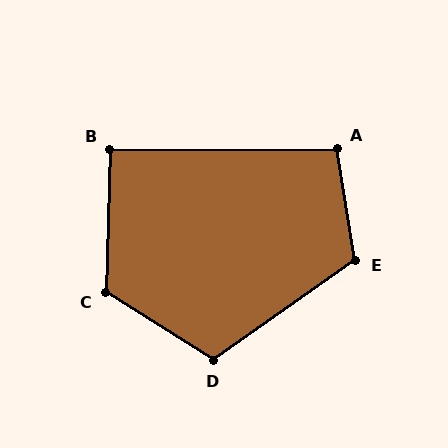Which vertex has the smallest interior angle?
B, at approximately 92 degrees.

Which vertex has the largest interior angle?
C, at approximately 121 degrees.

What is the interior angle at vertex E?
Approximately 116 degrees (obtuse).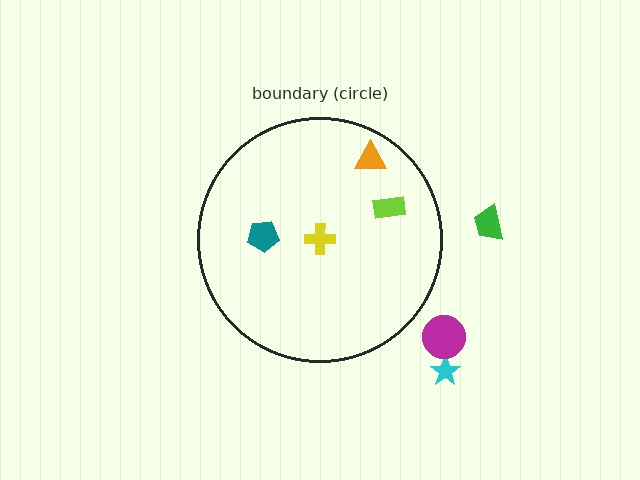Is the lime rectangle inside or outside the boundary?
Inside.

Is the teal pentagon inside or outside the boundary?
Inside.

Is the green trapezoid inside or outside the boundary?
Outside.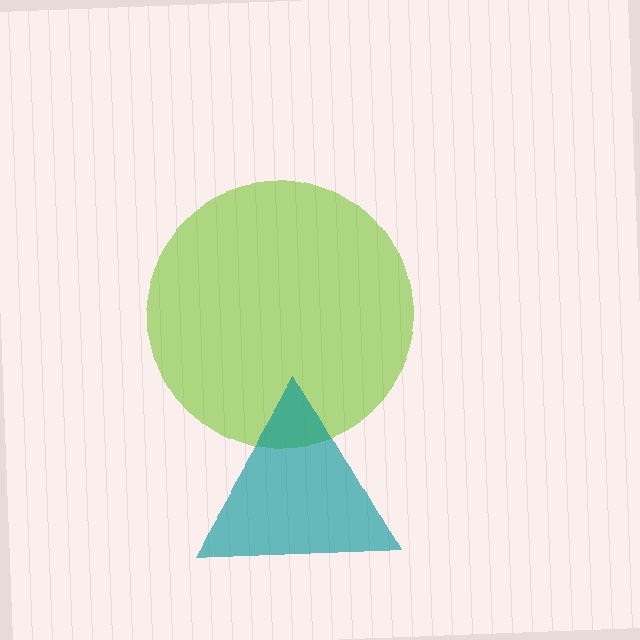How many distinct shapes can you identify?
There are 2 distinct shapes: a lime circle, a teal triangle.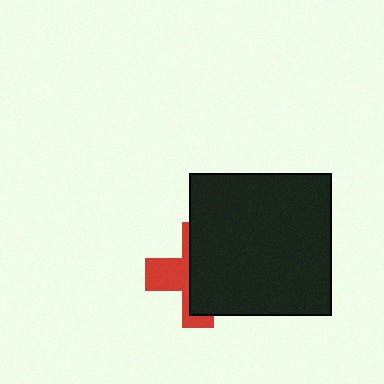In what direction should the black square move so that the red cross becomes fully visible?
The black square should move right. That is the shortest direction to clear the overlap and leave the red cross fully visible.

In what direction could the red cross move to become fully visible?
The red cross could move left. That would shift it out from behind the black square entirely.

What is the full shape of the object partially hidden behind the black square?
The partially hidden object is a red cross.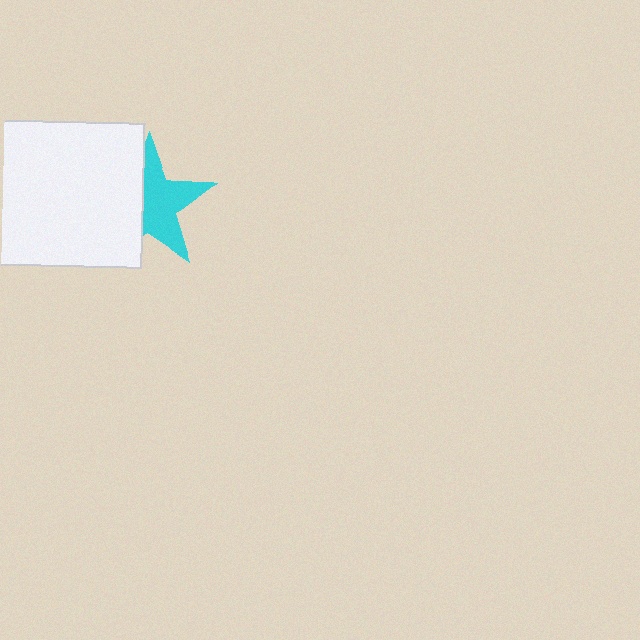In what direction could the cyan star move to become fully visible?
The cyan star could move right. That would shift it out from behind the white square entirely.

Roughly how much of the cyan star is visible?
About half of it is visible (roughly 57%).